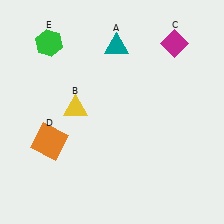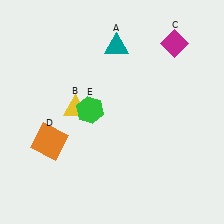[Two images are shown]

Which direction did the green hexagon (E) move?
The green hexagon (E) moved down.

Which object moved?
The green hexagon (E) moved down.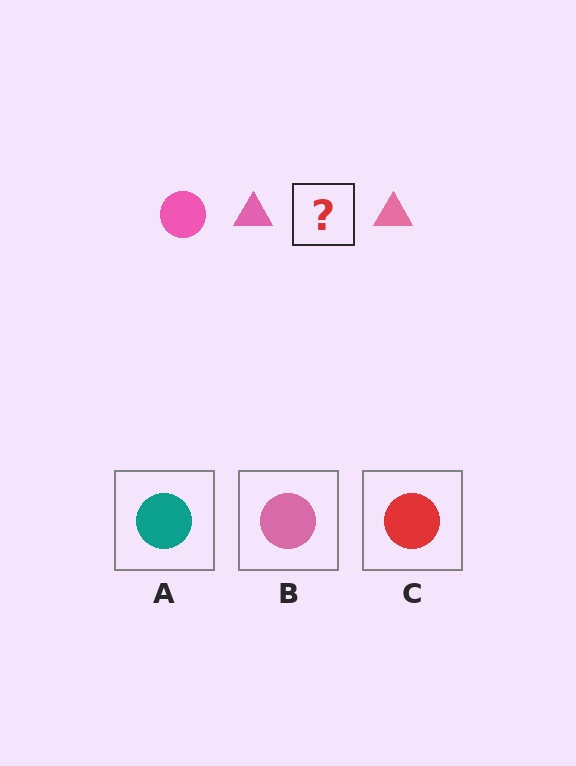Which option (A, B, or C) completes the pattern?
B.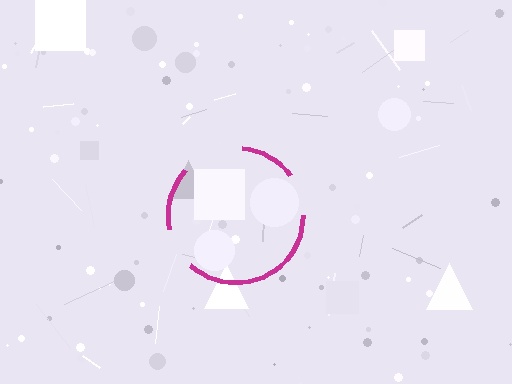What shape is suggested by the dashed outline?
The dashed outline suggests a circle.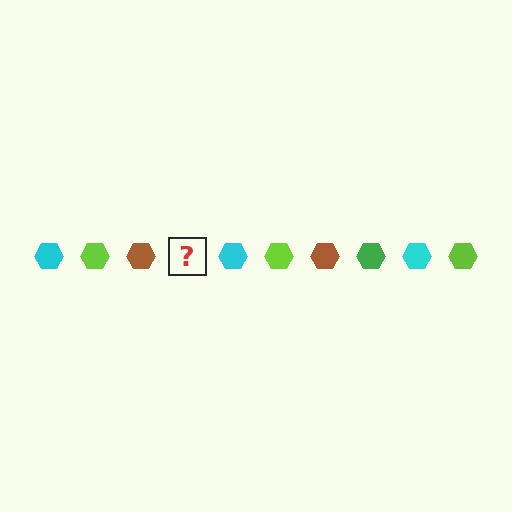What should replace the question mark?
The question mark should be replaced with a green hexagon.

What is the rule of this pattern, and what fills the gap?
The rule is that the pattern cycles through cyan, lime, brown, green hexagons. The gap should be filled with a green hexagon.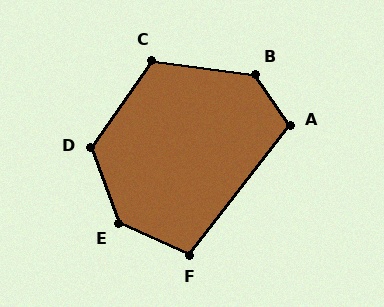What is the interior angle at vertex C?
Approximately 117 degrees (obtuse).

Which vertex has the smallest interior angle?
F, at approximately 104 degrees.